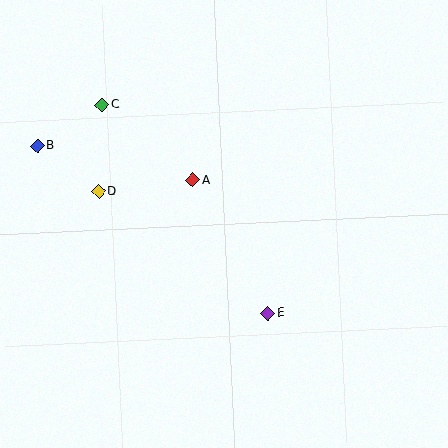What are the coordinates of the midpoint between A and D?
The midpoint between A and D is at (146, 186).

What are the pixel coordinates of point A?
Point A is at (193, 180).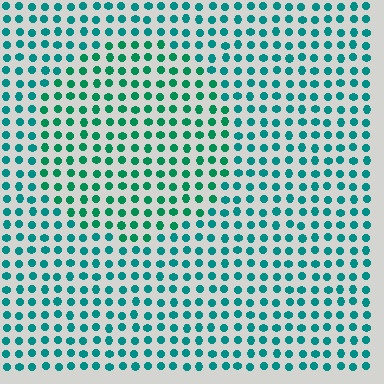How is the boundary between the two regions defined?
The boundary is defined purely by a slight shift in hue (about 22 degrees). Spacing, size, and orientation are identical on both sides.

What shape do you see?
I see a circle.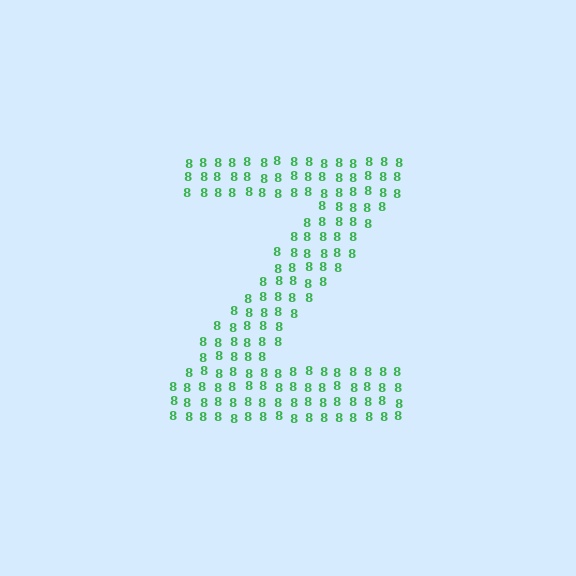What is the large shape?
The large shape is the letter Z.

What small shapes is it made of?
It is made of small digit 8's.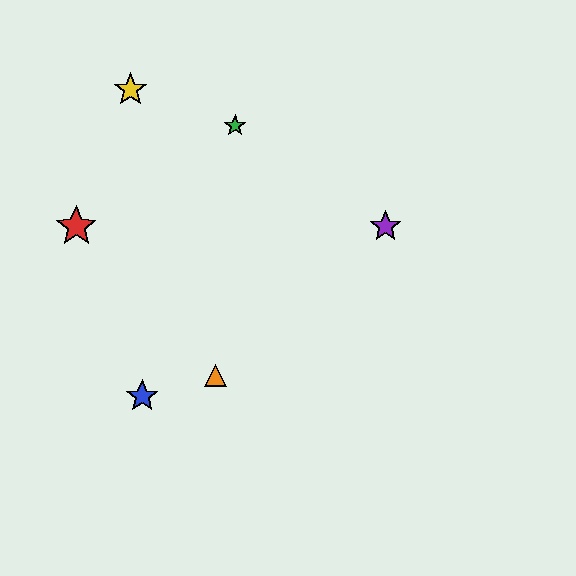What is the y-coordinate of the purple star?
The purple star is at y≈226.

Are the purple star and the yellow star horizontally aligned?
No, the purple star is at y≈226 and the yellow star is at y≈90.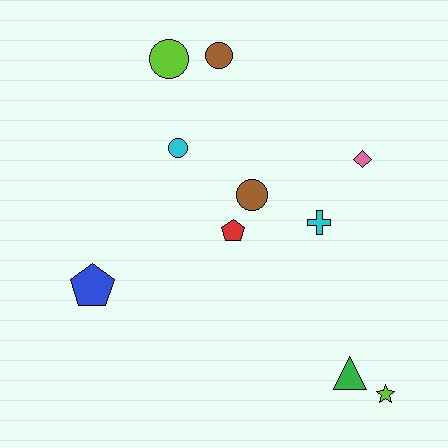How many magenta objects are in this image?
There are no magenta objects.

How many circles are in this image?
There are 4 circles.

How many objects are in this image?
There are 10 objects.